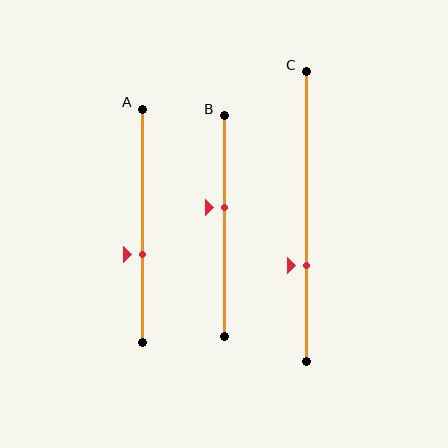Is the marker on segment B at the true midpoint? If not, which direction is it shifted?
No, the marker on segment B is shifted upward by about 8% of the segment length.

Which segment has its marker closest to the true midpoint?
Segment B has its marker closest to the true midpoint.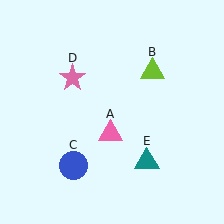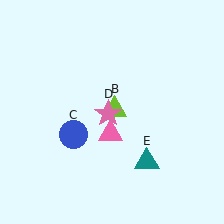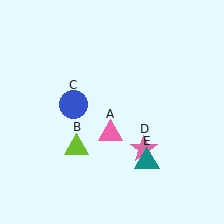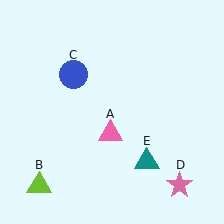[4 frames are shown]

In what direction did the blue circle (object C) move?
The blue circle (object C) moved up.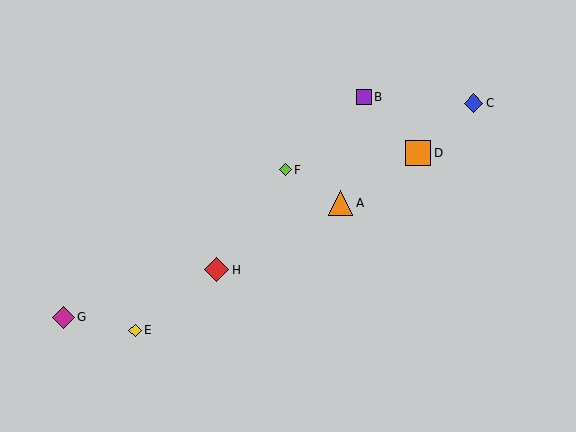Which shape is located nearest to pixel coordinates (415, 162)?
The orange square (labeled D) at (418, 153) is nearest to that location.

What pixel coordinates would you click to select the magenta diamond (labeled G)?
Click at (63, 317) to select the magenta diamond G.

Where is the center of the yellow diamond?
The center of the yellow diamond is at (135, 330).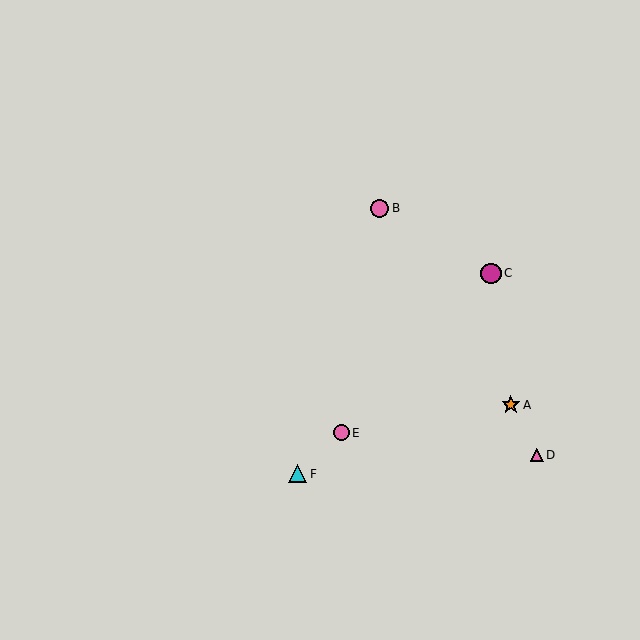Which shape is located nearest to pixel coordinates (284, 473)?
The cyan triangle (labeled F) at (298, 474) is nearest to that location.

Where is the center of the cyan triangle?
The center of the cyan triangle is at (298, 474).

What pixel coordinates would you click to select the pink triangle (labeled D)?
Click at (537, 455) to select the pink triangle D.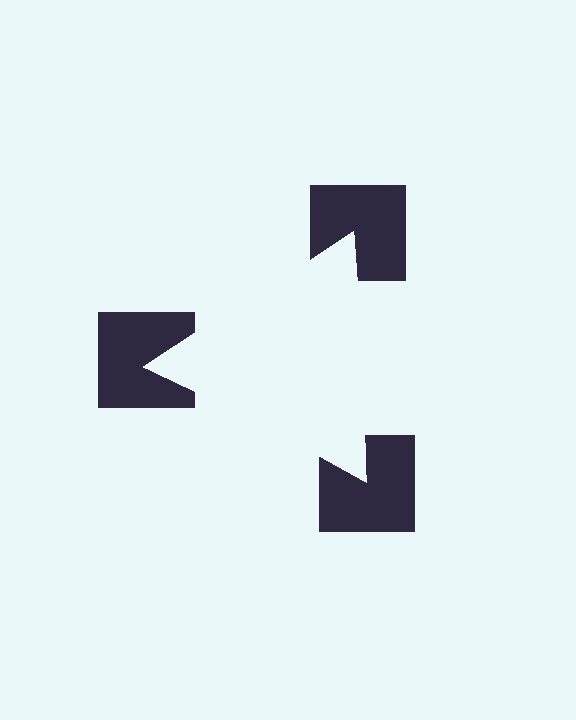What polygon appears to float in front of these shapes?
An illusory triangle — its edges are inferred from the aligned wedge cuts in the notched squares, not physically drawn.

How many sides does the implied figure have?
3 sides.